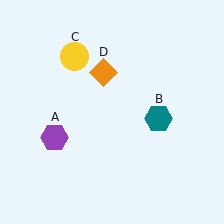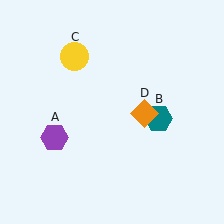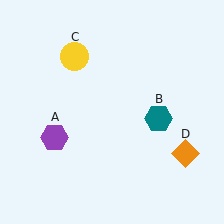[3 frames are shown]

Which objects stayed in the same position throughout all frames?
Purple hexagon (object A) and teal hexagon (object B) and yellow circle (object C) remained stationary.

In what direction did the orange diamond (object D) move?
The orange diamond (object D) moved down and to the right.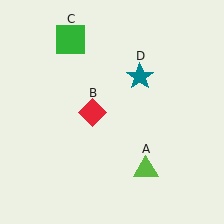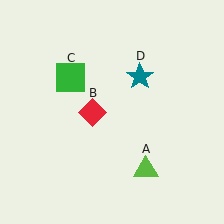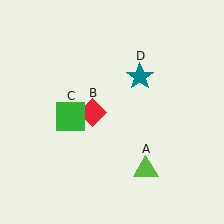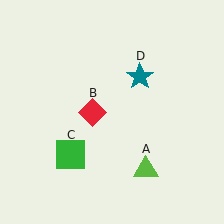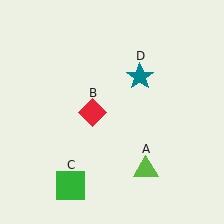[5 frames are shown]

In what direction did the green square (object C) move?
The green square (object C) moved down.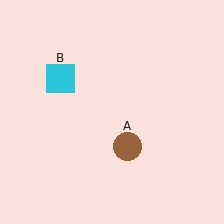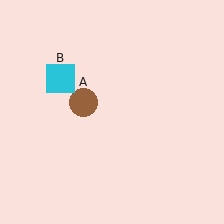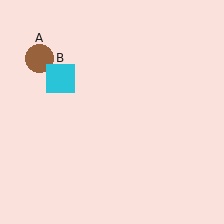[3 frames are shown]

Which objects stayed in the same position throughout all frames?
Cyan square (object B) remained stationary.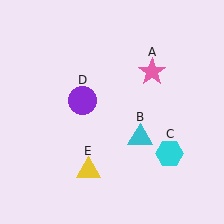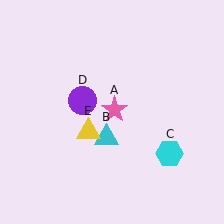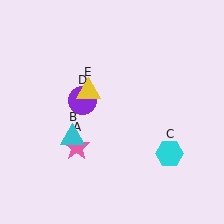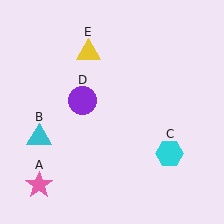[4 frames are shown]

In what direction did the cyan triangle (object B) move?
The cyan triangle (object B) moved left.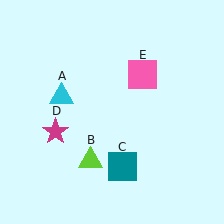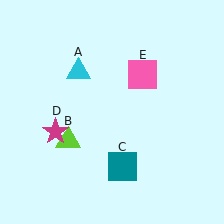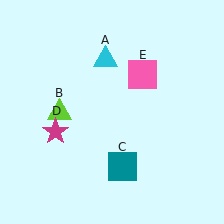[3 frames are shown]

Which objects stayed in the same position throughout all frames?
Teal square (object C) and magenta star (object D) and pink square (object E) remained stationary.